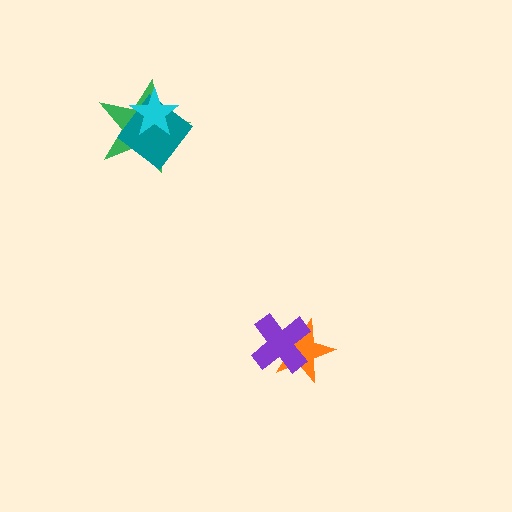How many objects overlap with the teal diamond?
2 objects overlap with the teal diamond.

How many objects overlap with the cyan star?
2 objects overlap with the cyan star.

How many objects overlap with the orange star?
1 object overlaps with the orange star.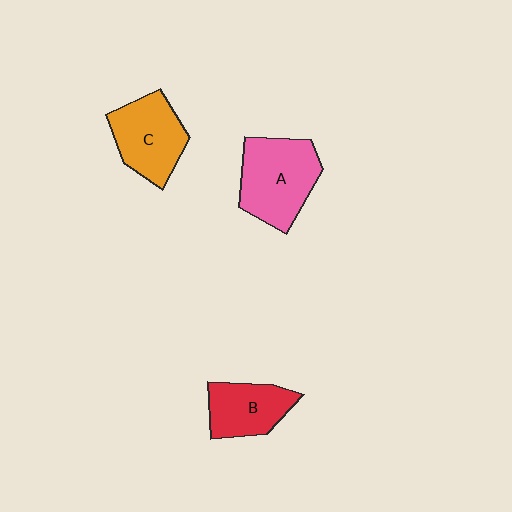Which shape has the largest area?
Shape A (pink).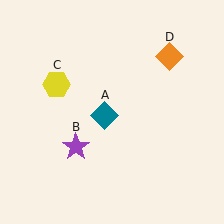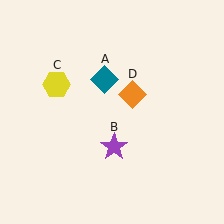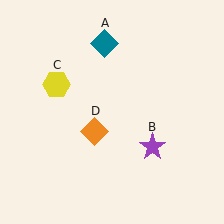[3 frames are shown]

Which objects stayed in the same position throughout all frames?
Yellow hexagon (object C) remained stationary.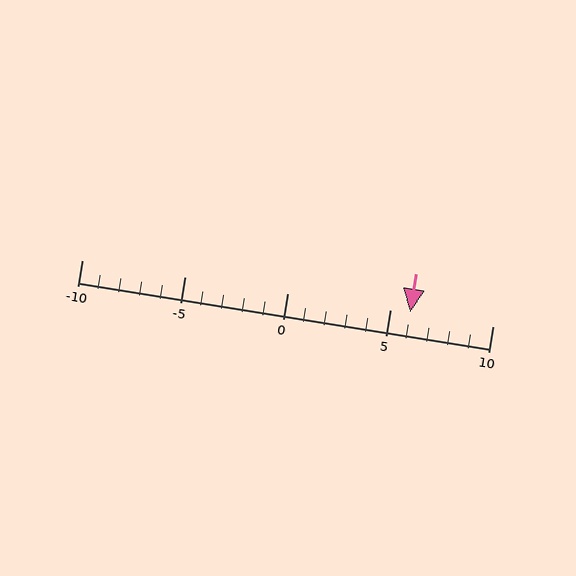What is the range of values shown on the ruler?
The ruler shows values from -10 to 10.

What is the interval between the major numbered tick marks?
The major tick marks are spaced 5 units apart.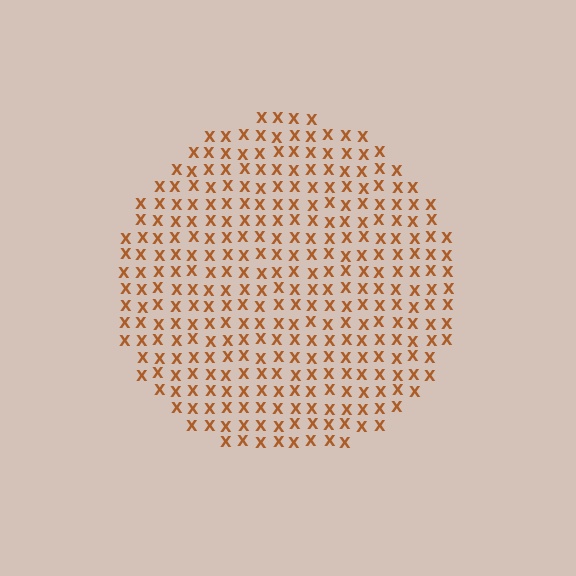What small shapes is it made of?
It is made of small letter X's.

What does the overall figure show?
The overall figure shows a circle.